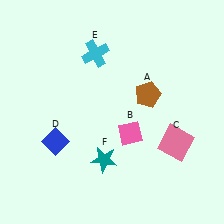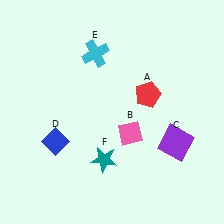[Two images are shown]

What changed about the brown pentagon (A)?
In Image 1, A is brown. In Image 2, it changed to red.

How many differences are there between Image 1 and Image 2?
There are 2 differences between the two images.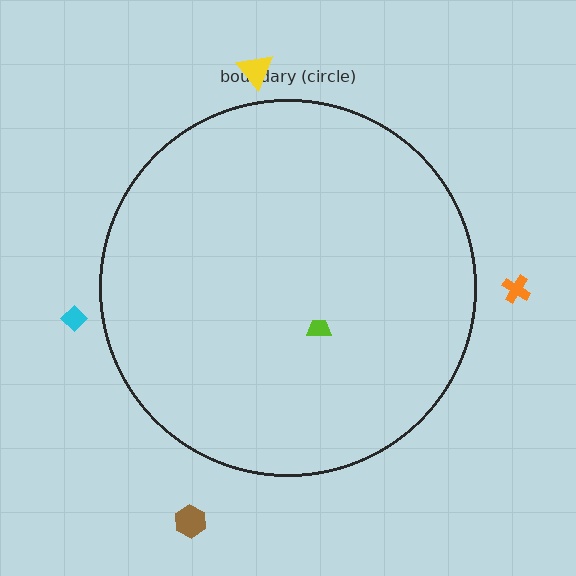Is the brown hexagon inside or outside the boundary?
Outside.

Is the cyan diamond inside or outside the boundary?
Outside.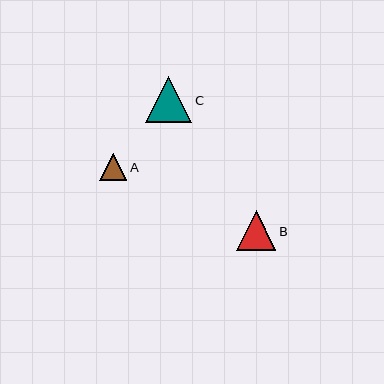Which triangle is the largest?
Triangle C is the largest with a size of approximately 46 pixels.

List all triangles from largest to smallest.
From largest to smallest: C, B, A.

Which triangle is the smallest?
Triangle A is the smallest with a size of approximately 27 pixels.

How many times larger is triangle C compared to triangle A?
Triangle C is approximately 1.7 times the size of triangle A.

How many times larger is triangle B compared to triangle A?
Triangle B is approximately 1.5 times the size of triangle A.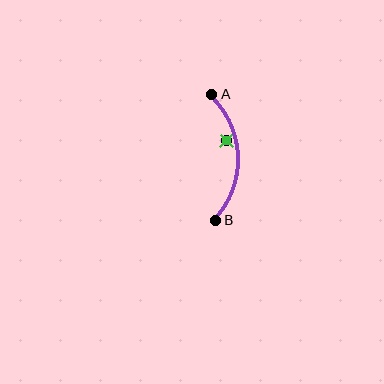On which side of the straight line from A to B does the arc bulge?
The arc bulges to the right of the straight line connecting A and B.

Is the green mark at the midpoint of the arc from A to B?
No — the green mark does not lie on the arc at all. It sits slightly inside the curve.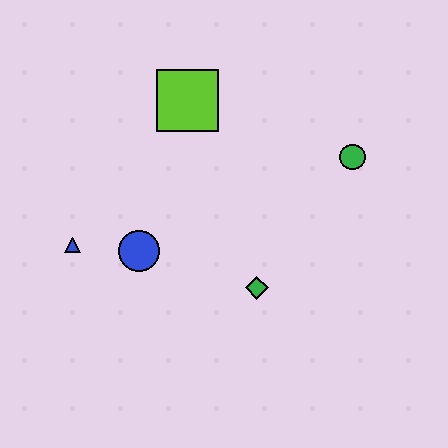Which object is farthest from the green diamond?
The lime square is farthest from the green diamond.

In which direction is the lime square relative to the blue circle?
The lime square is above the blue circle.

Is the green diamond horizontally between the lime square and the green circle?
Yes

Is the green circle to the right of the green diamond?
Yes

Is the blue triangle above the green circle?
No